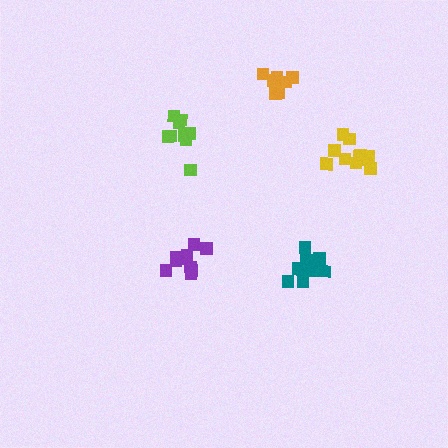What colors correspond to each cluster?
The clusters are colored: teal, purple, lime, yellow, orange.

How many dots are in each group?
Group 1: 10 dots, Group 2: 10 dots, Group 3: 9 dots, Group 4: 11 dots, Group 5: 7 dots (47 total).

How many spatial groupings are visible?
There are 5 spatial groupings.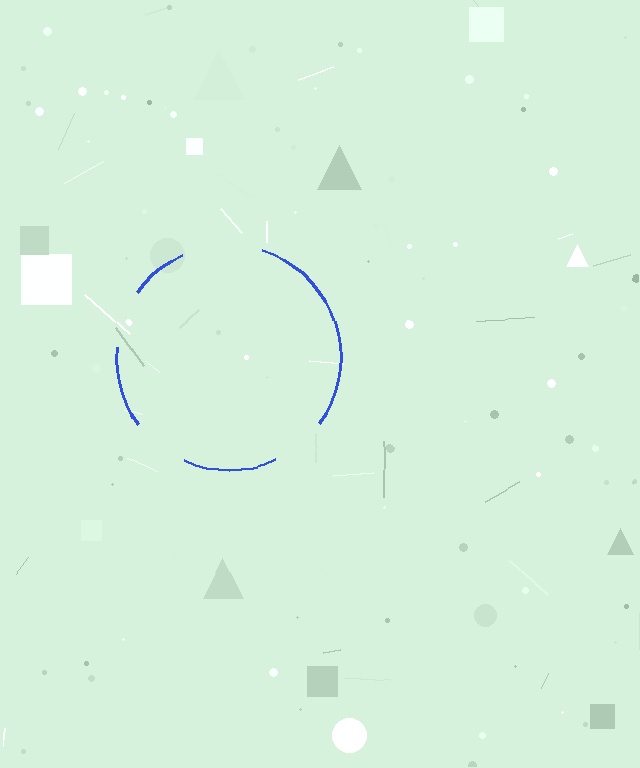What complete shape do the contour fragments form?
The contour fragments form a circle.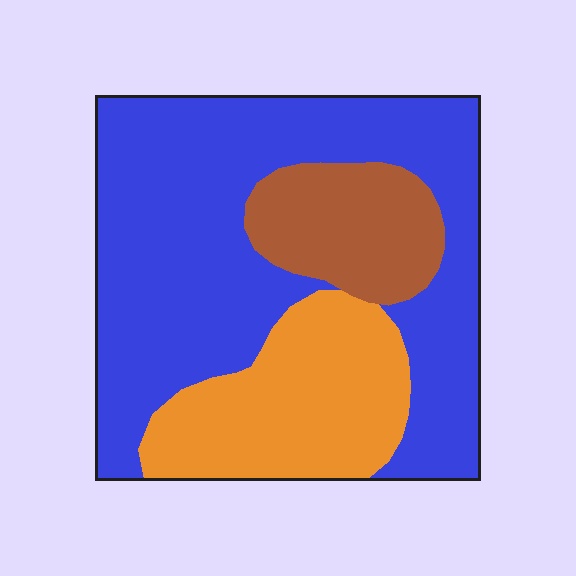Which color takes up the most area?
Blue, at roughly 60%.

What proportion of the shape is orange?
Orange covers roughly 25% of the shape.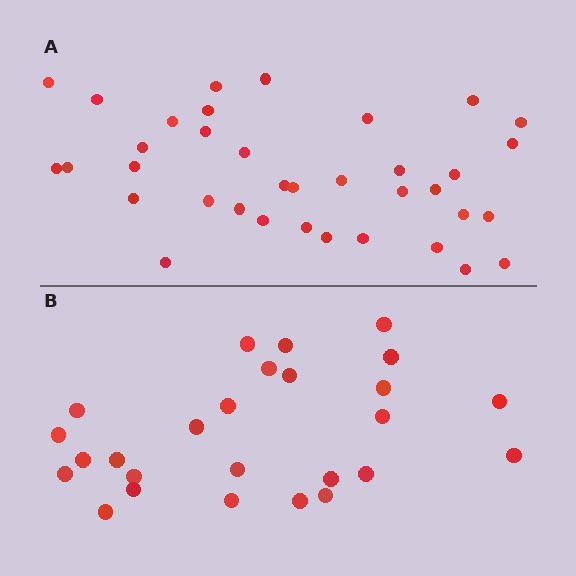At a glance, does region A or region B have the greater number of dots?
Region A (the top region) has more dots.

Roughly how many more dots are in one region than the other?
Region A has roughly 10 or so more dots than region B.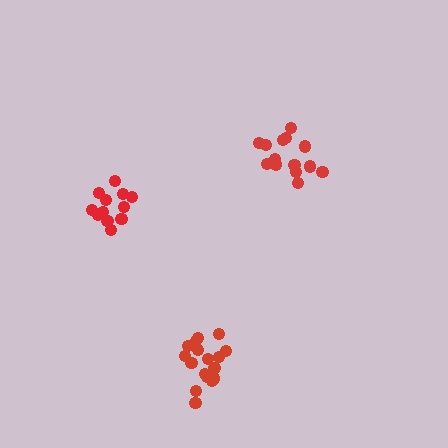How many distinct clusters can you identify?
There are 3 distinct clusters.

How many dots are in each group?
Group 1: 17 dots, Group 2: 14 dots, Group 3: 12 dots (43 total).